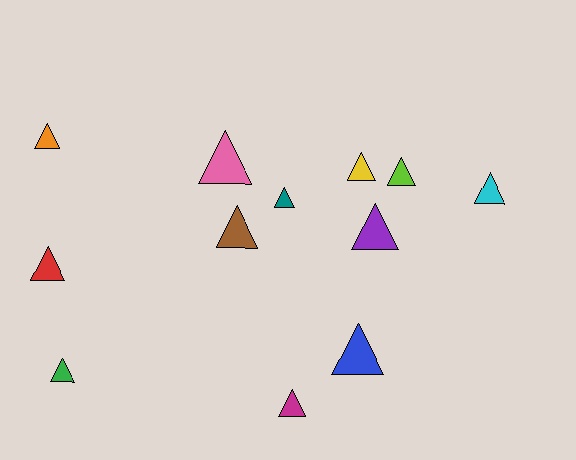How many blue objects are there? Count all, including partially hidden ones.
There is 1 blue object.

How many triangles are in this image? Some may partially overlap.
There are 12 triangles.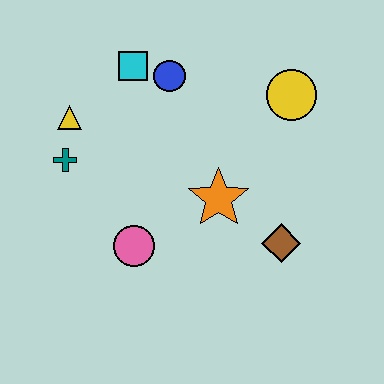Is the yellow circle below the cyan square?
Yes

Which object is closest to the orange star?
The brown diamond is closest to the orange star.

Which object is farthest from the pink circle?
The yellow circle is farthest from the pink circle.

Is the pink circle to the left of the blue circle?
Yes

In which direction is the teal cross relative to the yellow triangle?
The teal cross is below the yellow triangle.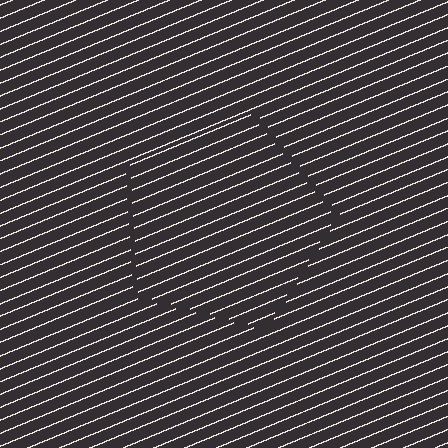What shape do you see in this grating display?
An illusory pentagon. The interior of the shape contains the same grating, shifted by half a period — the contour is defined by the phase discontinuity where line-ends from the inner and outer gratings abut.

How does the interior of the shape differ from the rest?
The interior of the shape contains the same grating, shifted by half a period — the contour is defined by the phase discontinuity where line-ends from the inner and outer gratings abut.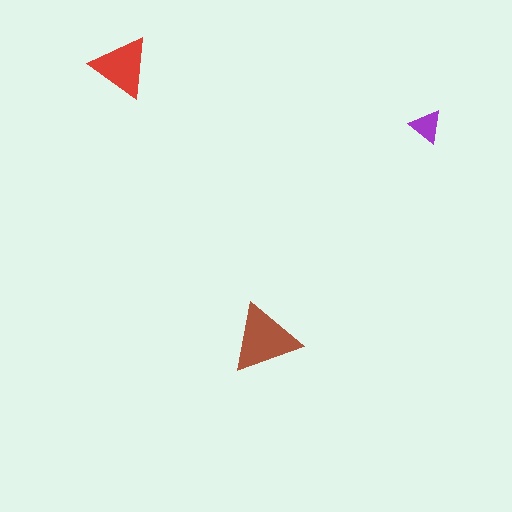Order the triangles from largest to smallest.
the brown one, the red one, the purple one.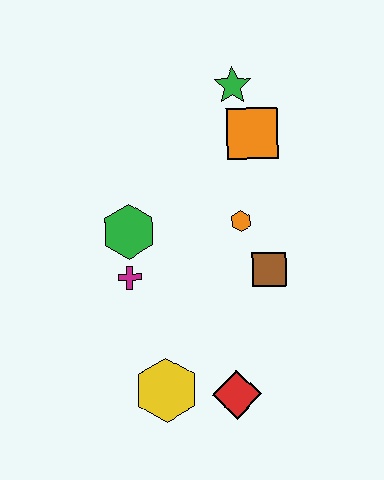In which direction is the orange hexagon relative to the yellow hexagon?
The orange hexagon is above the yellow hexagon.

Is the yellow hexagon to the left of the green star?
Yes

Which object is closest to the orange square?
The green star is closest to the orange square.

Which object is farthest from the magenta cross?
The green star is farthest from the magenta cross.